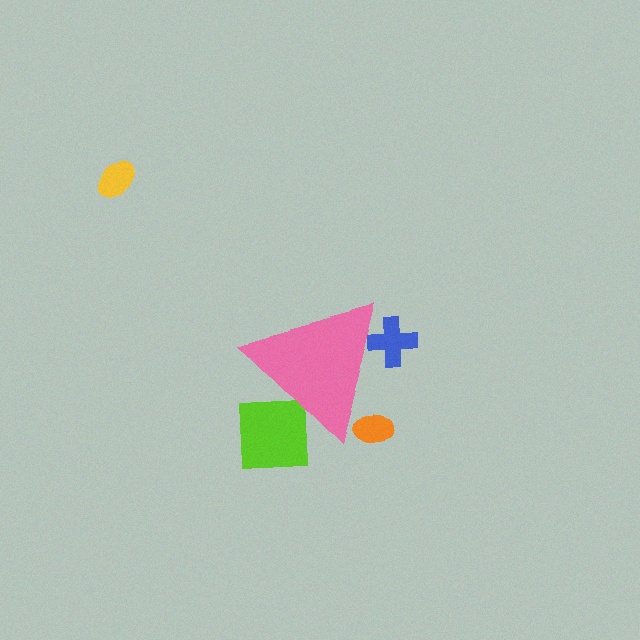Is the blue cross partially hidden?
Yes, the blue cross is partially hidden behind the pink triangle.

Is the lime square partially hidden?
Yes, the lime square is partially hidden behind the pink triangle.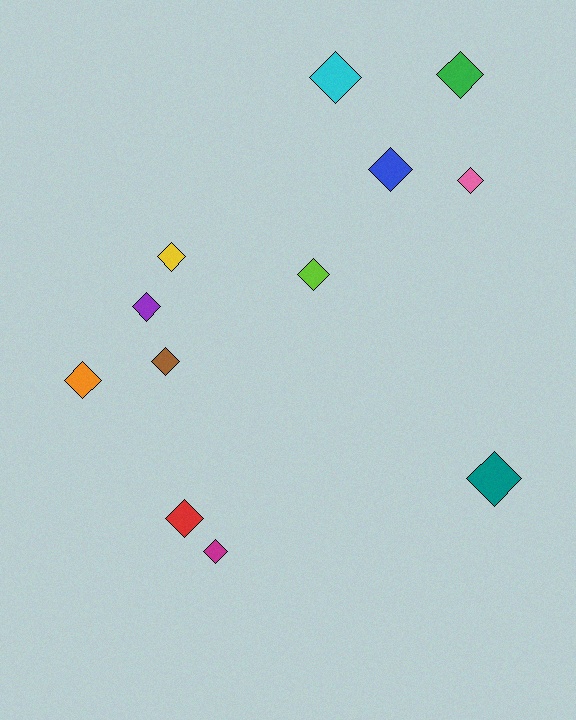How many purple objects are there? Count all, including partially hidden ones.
There is 1 purple object.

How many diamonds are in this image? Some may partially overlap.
There are 12 diamonds.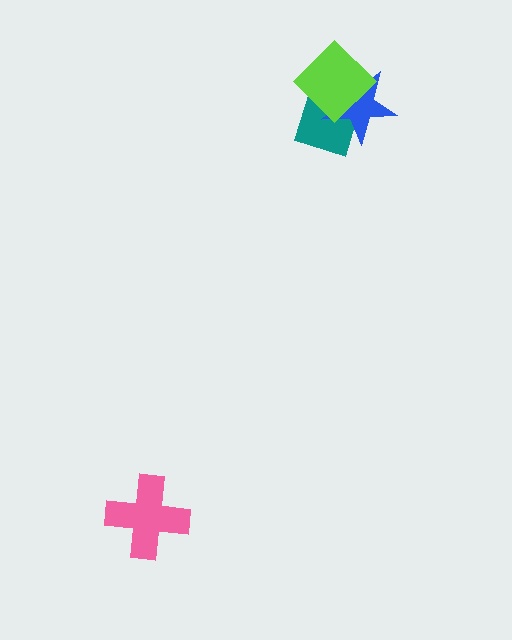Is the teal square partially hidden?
Yes, it is partially covered by another shape.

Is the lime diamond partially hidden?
No, no other shape covers it.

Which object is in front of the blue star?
The lime diamond is in front of the blue star.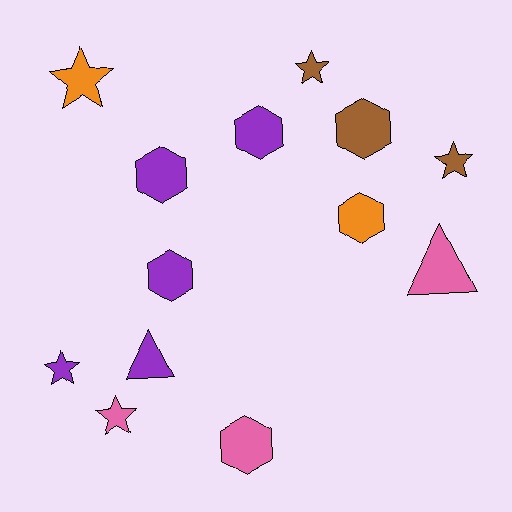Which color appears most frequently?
Purple, with 5 objects.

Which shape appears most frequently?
Hexagon, with 6 objects.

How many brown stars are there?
There are 2 brown stars.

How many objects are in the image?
There are 13 objects.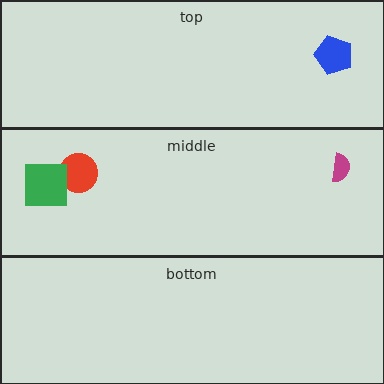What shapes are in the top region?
The blue pentagon.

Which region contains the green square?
The middle region.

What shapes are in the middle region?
The red circle, the green square, the magenta semicircle.